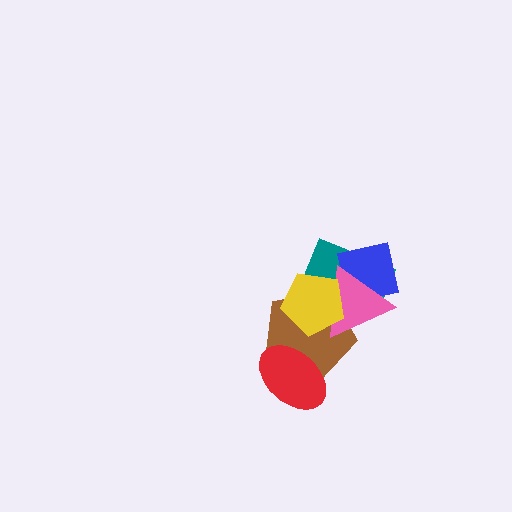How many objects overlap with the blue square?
2 objects overlap with the blue square.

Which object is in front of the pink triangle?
The yellow pentagon is in front of the pink triangle.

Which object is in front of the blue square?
The pink triangle is in front of the blue square.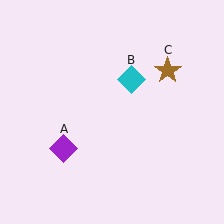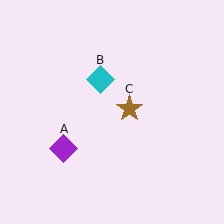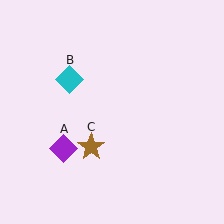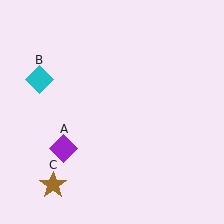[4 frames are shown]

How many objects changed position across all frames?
2 objects changed position: cyan diamond (object B), brown star (object C).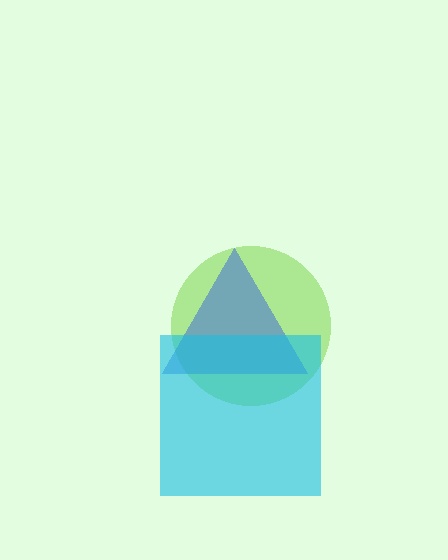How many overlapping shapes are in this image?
There are 3 overlapping shapes in the image.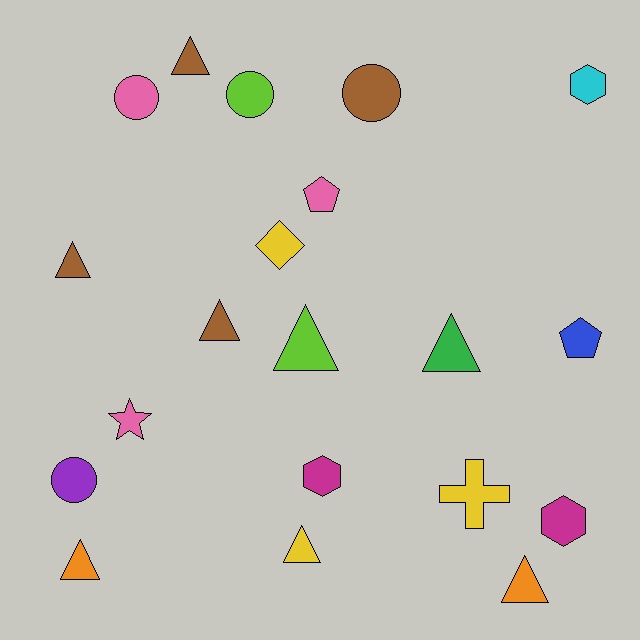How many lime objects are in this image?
There are 2 lime objects.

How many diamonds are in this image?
There is 1 diamond.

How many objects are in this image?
There are 20 objects.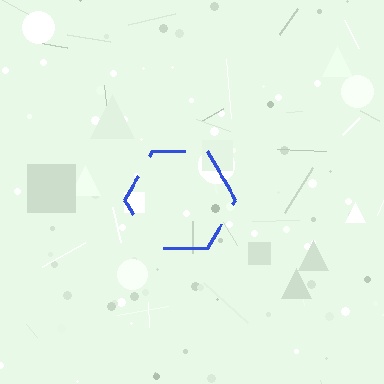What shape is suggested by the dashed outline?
The dashed outline suggests a hexagon.